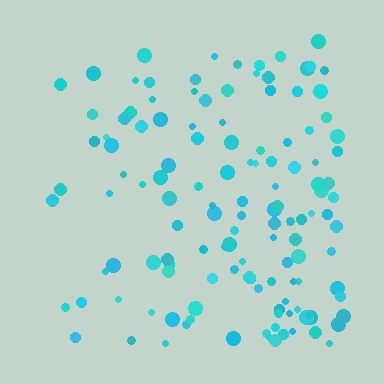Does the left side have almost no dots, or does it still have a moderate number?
Still a moderate number, just noticeably fewer than the right.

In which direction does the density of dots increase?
From left to right, with the right side densest.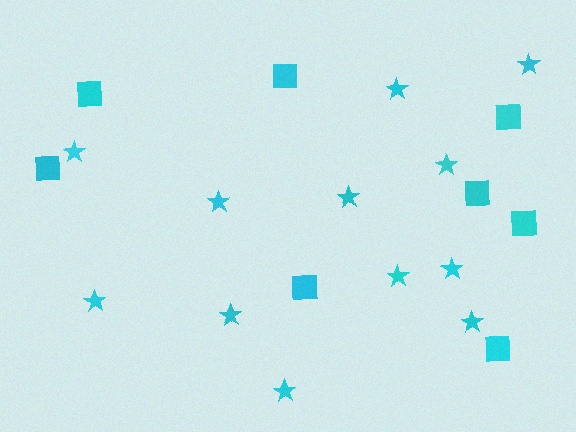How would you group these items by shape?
There are 2 groups: one group of stars (12) and one group of squares (8).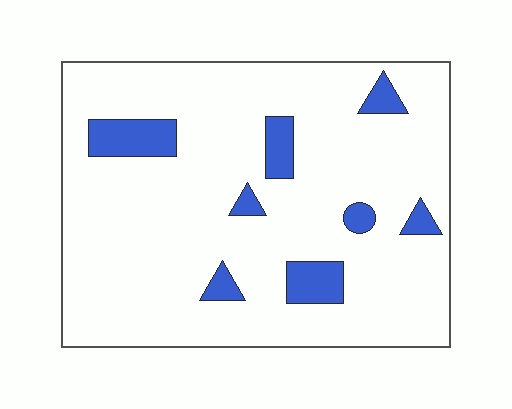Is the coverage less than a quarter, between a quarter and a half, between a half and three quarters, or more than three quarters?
Less than a quarter.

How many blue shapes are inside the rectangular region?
8.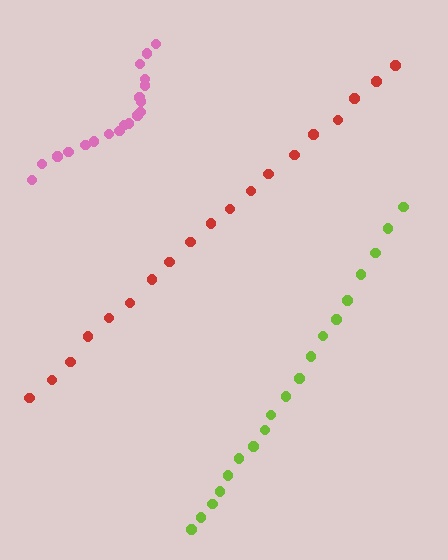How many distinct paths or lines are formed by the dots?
There are 3 distinct paths.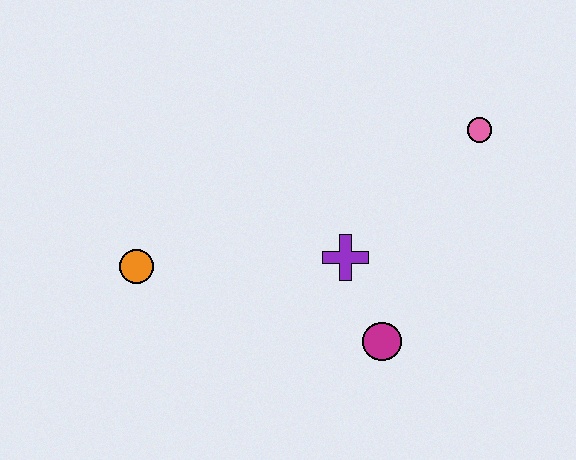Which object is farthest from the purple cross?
The orange circle is farthest from the purple cross.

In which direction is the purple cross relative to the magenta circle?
The purple cross is above the magenta circle.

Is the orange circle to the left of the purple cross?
Yes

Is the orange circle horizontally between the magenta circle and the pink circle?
No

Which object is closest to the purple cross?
The magenta circle is closest to the purple cross.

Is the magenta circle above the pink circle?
No